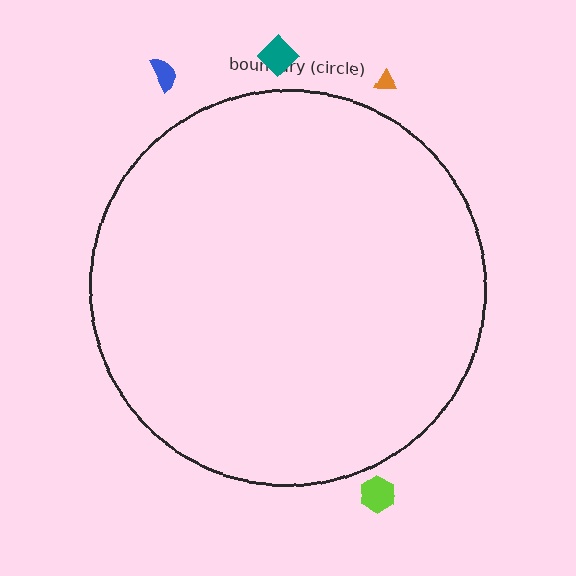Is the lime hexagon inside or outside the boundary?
Outside.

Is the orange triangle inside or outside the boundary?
Outside.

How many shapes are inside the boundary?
0 inside, 4 outside.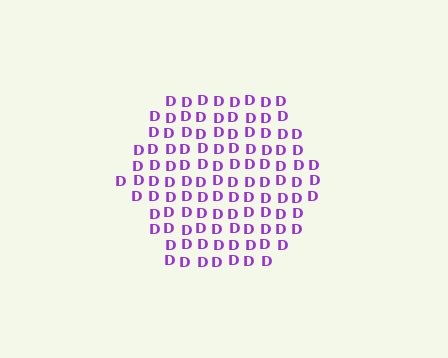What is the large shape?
The large shape is a hexagon.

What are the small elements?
The small elements are letter D's.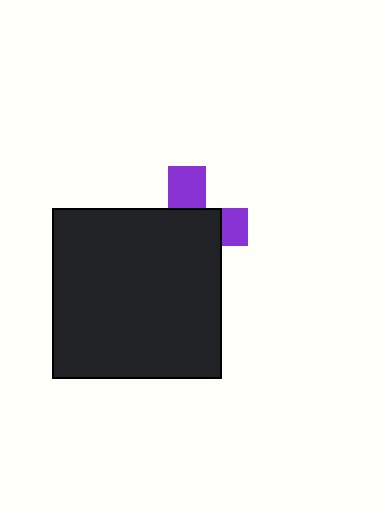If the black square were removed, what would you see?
You would see the complete purple cross.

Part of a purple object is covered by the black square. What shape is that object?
It is a cross.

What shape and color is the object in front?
The object in front is a black square.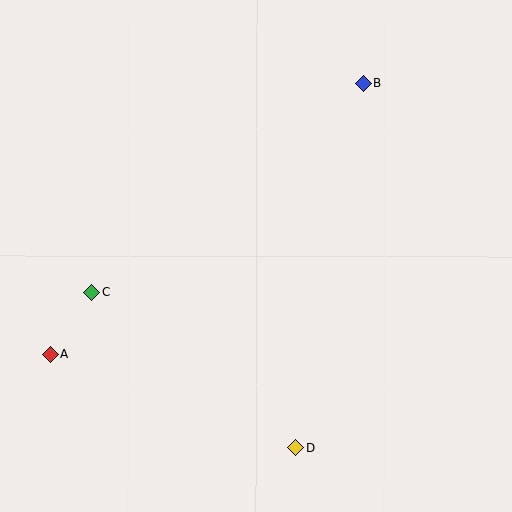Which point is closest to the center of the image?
Point C at (92, 292) is closest to the center.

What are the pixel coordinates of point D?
Point D is at (295, 448).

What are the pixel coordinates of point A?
Point A is at (50, 354).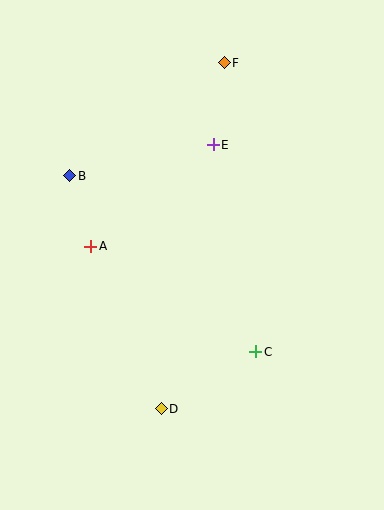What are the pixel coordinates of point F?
Point F is at (224, 63).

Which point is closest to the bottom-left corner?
Point D is closest to the bottom-left corner.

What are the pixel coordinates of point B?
Point B is at (70, 176).